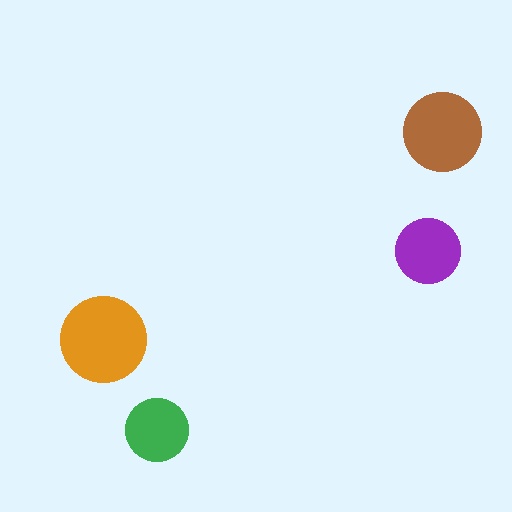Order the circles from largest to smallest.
the orange one, the brown one, the purple one, the green one.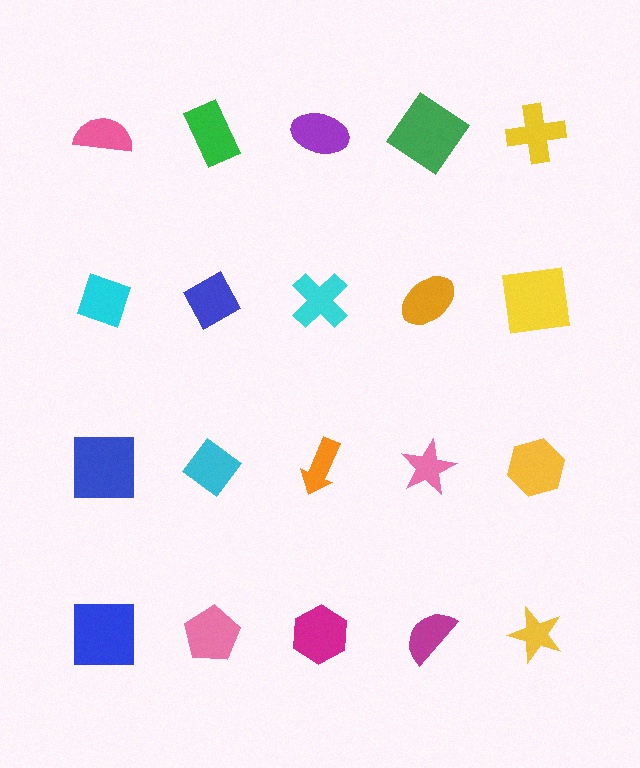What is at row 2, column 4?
An orange ellipse.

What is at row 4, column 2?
A pink pentagon.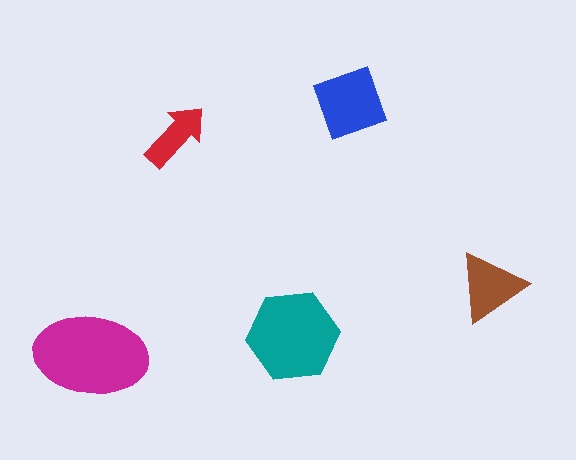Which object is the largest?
The magenta ellipse.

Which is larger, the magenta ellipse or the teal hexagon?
The magenta ellipse.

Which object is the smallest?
The red arrow.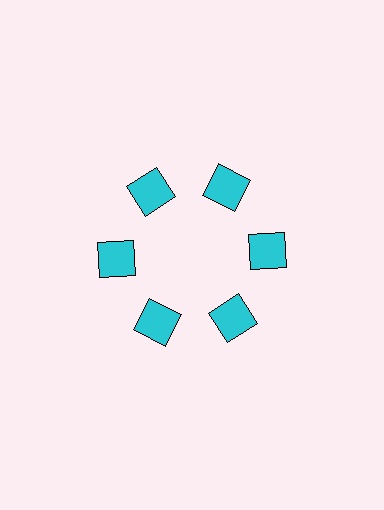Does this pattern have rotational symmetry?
Yes, this pattern has 6-fold rotational symmetry. It looks the same after rotating 60 degrees around the center.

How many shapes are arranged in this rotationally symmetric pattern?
There are 6 shapes, arranged in 6 groups of 1.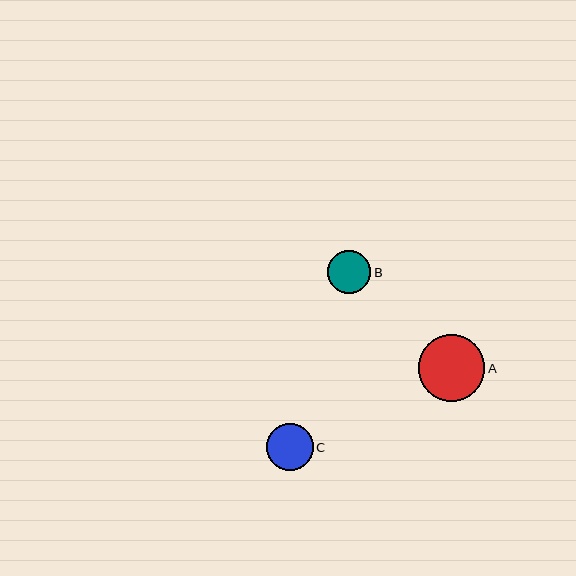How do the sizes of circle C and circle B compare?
Circle C and circle B are approximately the same size.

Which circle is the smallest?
Circle B is the smallest with a size of approximately 43 pixels.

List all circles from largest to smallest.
From largest to smallest: A, C, B.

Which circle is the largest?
Circle A is the largest with a size of approximately 67 pixels.